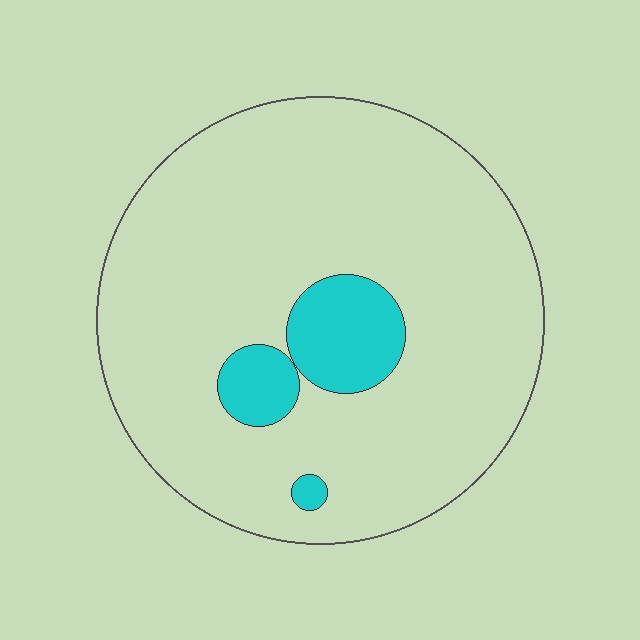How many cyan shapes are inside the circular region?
3.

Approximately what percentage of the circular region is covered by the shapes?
Approximately 10%.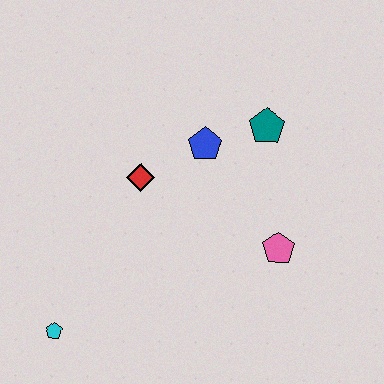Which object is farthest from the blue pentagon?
The cyan pentagon is farthest from the blue pentagon.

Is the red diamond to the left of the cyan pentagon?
No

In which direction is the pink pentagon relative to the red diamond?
The pink pentagon is to the right of the red diamond.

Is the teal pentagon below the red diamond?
No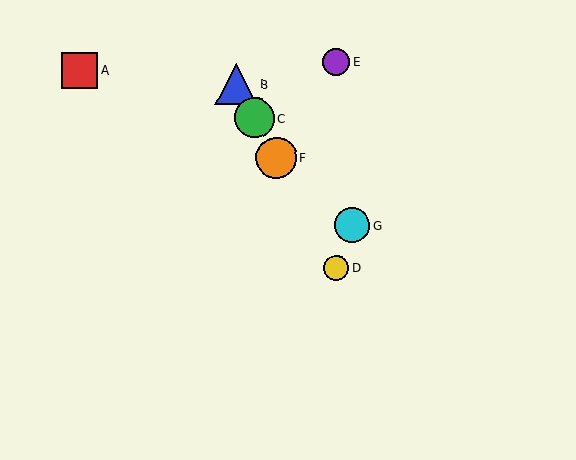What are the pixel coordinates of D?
Object D is at (336, 268).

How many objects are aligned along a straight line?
4 objects (B, C, D, F) are aligned along a straight line.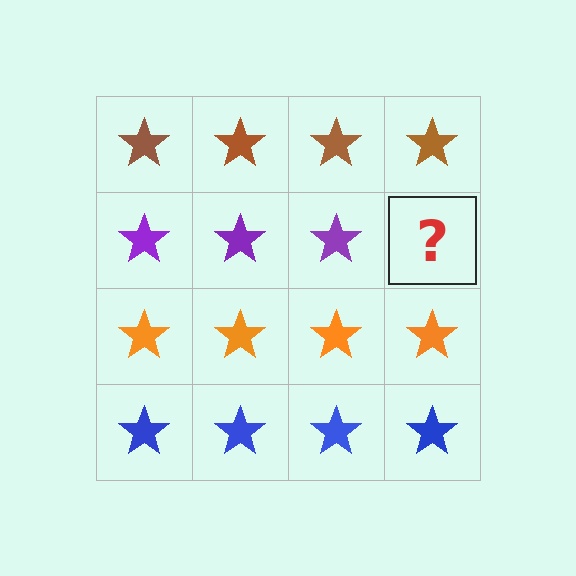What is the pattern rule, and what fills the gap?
The rule is that each row has a consistent color. The gap should be filled with a purple star.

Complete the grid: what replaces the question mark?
The question mark should be replaced with a purple star.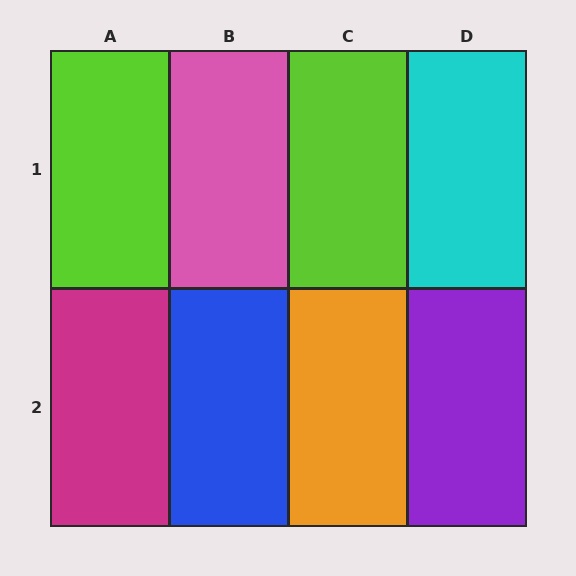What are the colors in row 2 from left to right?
Magenta, blue, orange, purple.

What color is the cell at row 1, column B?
Pink.